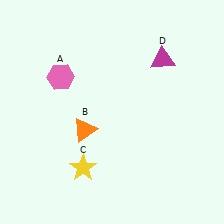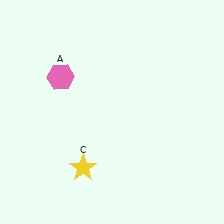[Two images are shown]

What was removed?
The orange triangle (B), the magenta triangle (D) were removed in Image 2.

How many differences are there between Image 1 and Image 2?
There are 2 differences between the two images.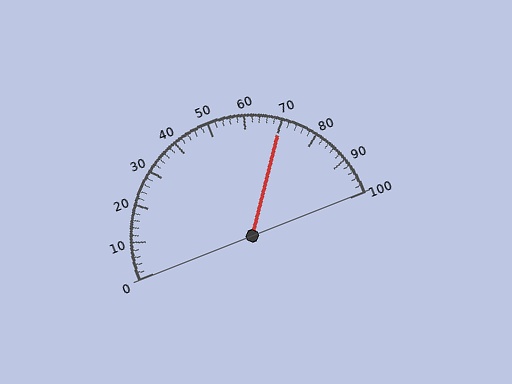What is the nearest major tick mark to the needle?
The nearest major tick mark is 70.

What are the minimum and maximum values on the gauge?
The gauge ranges from 0 to 100.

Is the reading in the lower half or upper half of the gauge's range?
The reading is in the upper half of the range (0 to 100).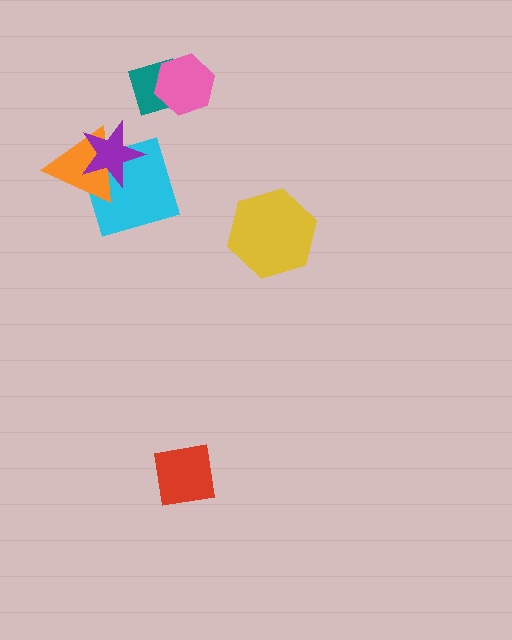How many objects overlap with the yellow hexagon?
0 objects overlap with the yellow hexagon.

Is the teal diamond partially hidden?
Yes, it is partially covered by another shape.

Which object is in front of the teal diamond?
The pink hexagon is in front of the teal diamond.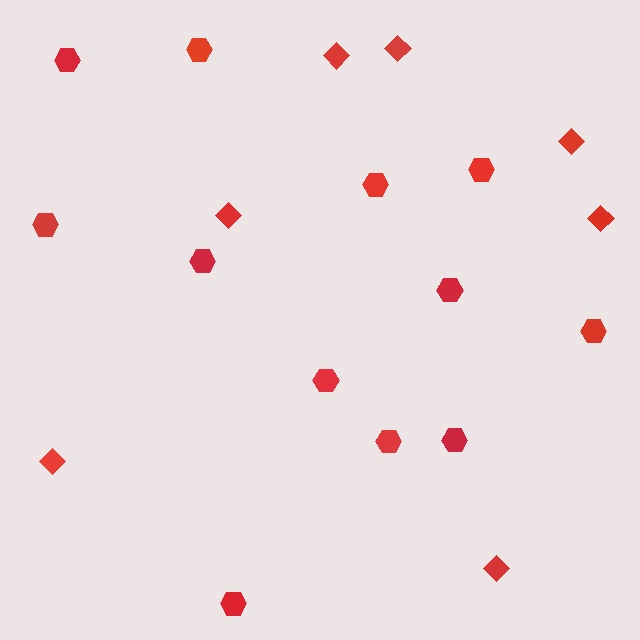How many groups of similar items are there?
There are 2 groups: one group of hexagons (12) and one group of diamonds (7).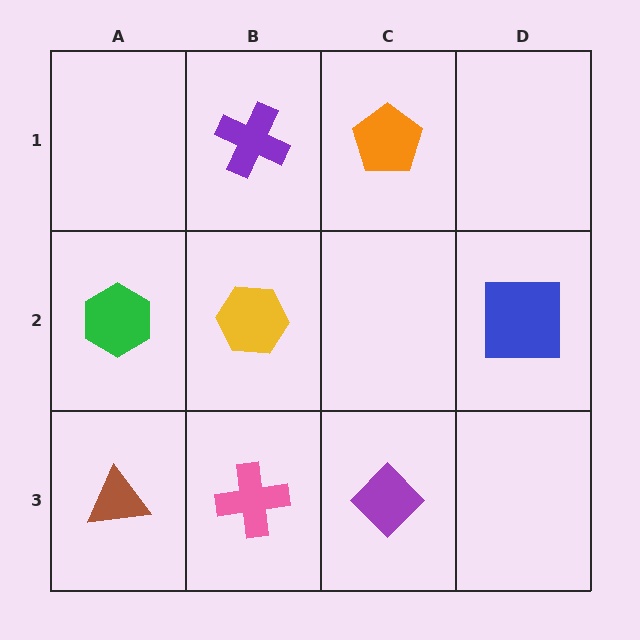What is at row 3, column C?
A purple diamond.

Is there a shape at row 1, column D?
No, that cell is empty.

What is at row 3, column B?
A pink cross.